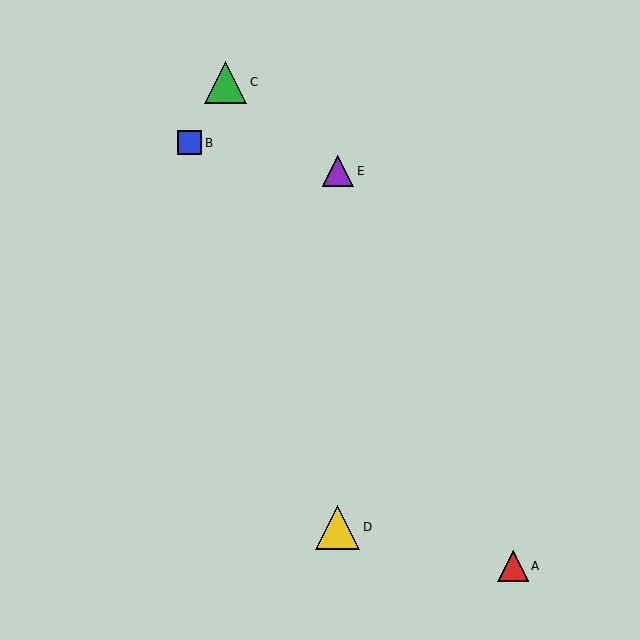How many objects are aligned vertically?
2 objects (D, E) are aligned vertically.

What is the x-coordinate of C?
Object C is at x≈226.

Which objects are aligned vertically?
Objects D, E are aligned vertically.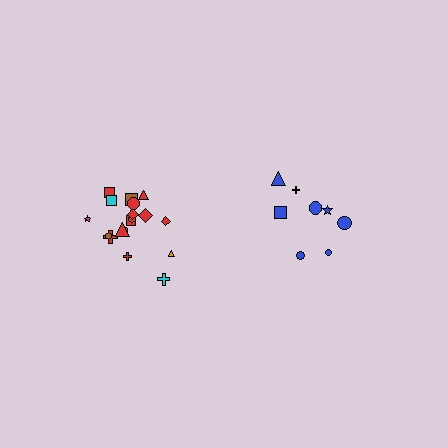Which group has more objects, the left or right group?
The left group.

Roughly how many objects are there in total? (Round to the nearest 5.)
Roughly 25 objects in total.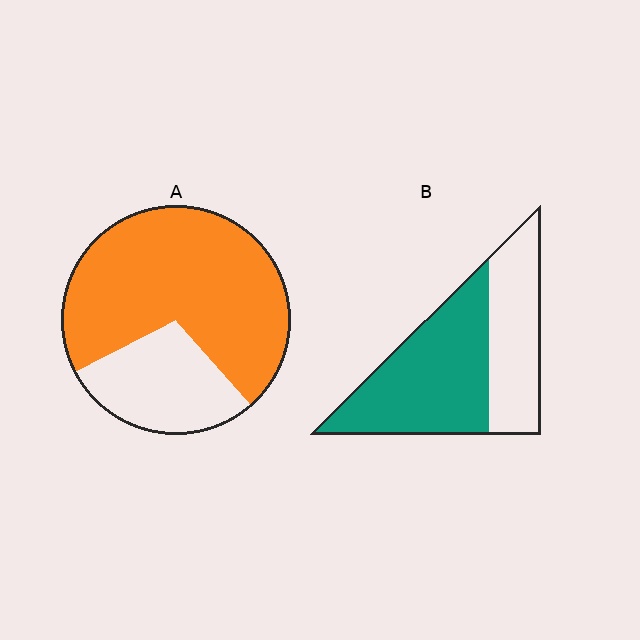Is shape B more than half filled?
Yes.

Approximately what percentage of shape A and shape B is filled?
A is approximately 70% and B is approximately 60%.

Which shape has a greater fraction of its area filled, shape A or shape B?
Shape A.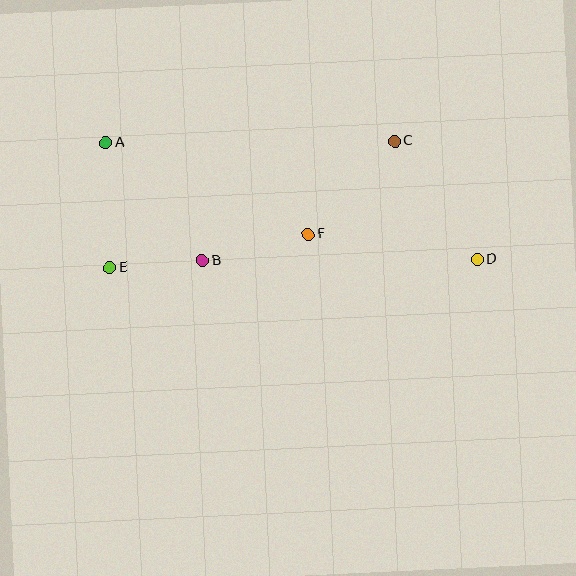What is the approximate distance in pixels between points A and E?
The distance between A and E is approximately 125 pixels.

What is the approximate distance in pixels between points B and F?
The distance between B and F is approximately 109 pixels.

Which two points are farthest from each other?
Points A and D are farthest from each other.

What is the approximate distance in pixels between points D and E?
The distance between D and E is approximately 367 pixels.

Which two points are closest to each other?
Points B and E are closest to each other.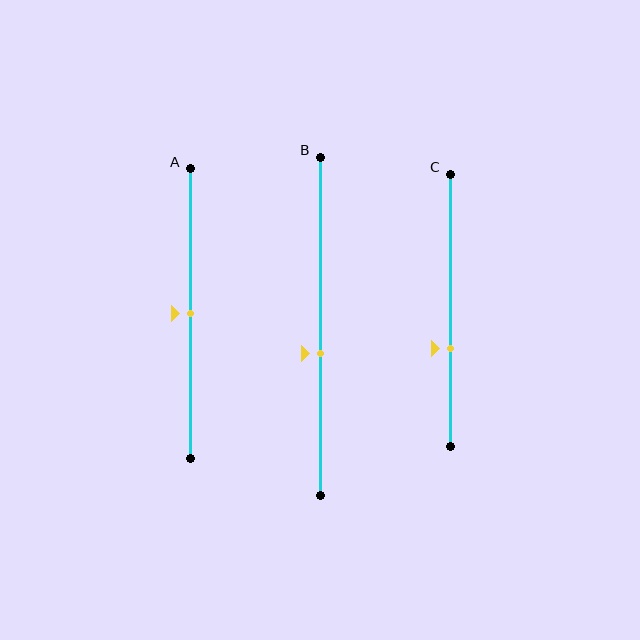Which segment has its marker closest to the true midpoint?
Segment A has its marker closest to the true midpoint.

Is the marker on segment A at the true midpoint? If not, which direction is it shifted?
Yes, the marker on segment A is at the true midpoint.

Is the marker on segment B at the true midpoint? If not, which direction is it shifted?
No, the marker on segment B is shifted downward by about 8% of the segment length.